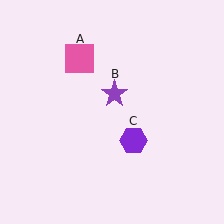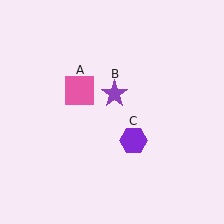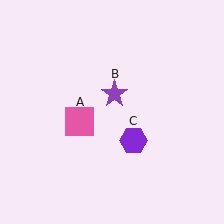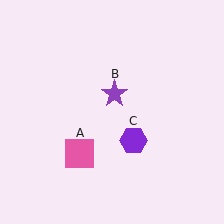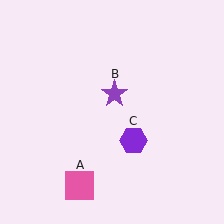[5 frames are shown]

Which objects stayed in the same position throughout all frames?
Purple star (object B) and purple hexagon (object C) remained stationary.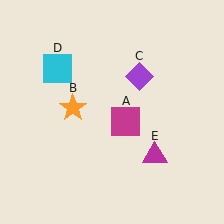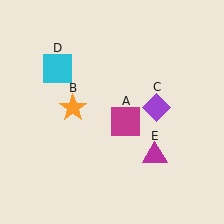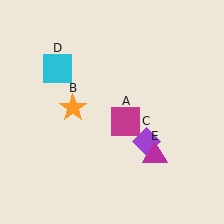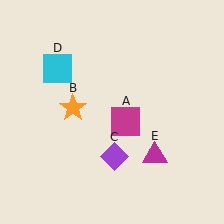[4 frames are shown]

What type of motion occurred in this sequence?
The purple diamond (object C) rotated clockwise around the center of the scene.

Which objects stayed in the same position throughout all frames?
Magenta square (object A) and orange star (object B) and cyan square (object D) and magenta triangle (object E) remained stationary.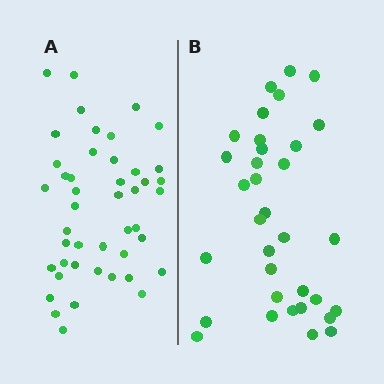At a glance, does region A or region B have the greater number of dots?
Region A (the left region) has more dots.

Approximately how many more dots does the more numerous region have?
Region A has roughly 12 or so more dots than region B.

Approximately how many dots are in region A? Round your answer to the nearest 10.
About 40 dots. (The exact count is 45, which rounds to 40.)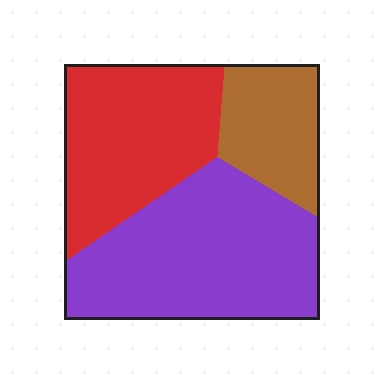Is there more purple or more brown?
Purple.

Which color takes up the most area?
Purple, at roughly 45%.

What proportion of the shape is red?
Red takes up between a quarter and a half of the shape.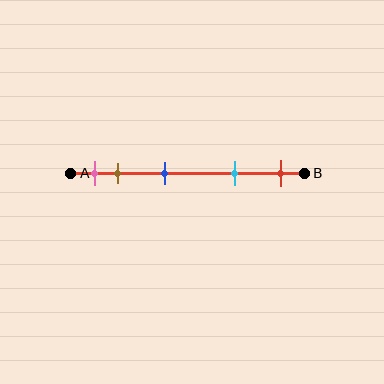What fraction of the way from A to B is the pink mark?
The pink mark is approximately 10% (0.1) of the way from A to B.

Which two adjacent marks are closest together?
The pink and brown marks are the closest adjacent pair.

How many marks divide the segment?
There are 5 marks dividing the segment.